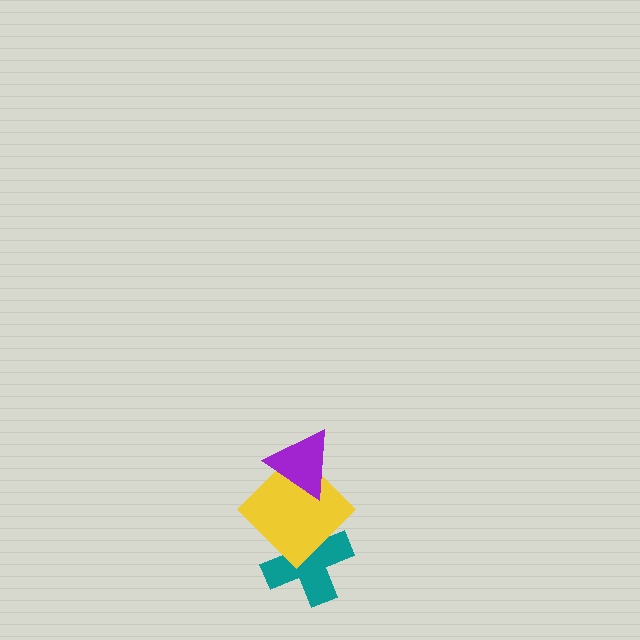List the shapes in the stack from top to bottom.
From top to bottom: the purple triangle, the yellow diamond, the teal cross.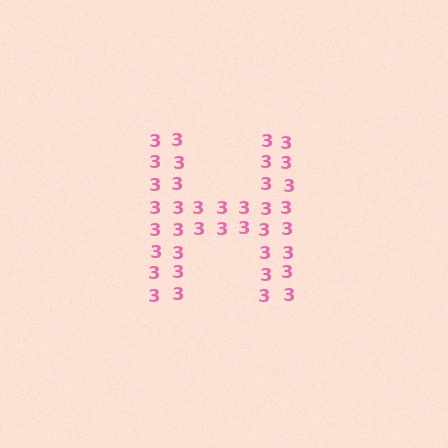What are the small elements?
The small elements are digit 3's.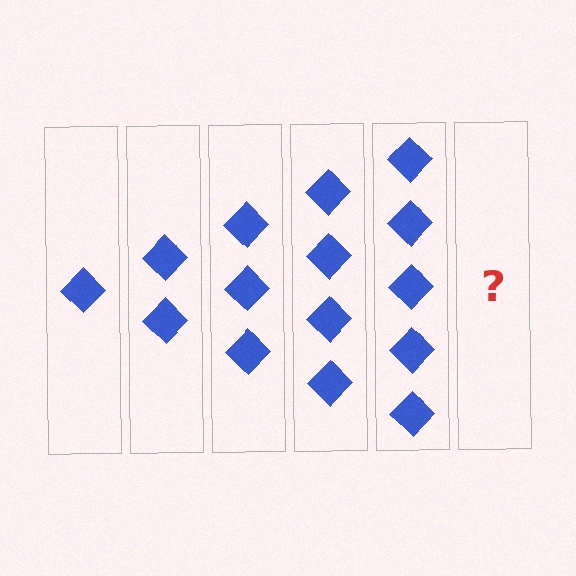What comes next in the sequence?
The next element should be 6 diamonds.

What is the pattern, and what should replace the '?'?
The pattern is that each step adds one more diamond. The '?' should be 6 diamonds.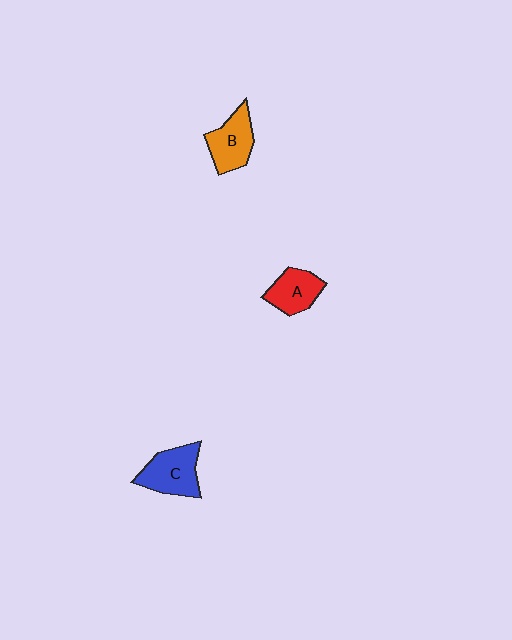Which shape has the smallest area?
Shape A (red).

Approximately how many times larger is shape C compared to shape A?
Approximately 1.3 times.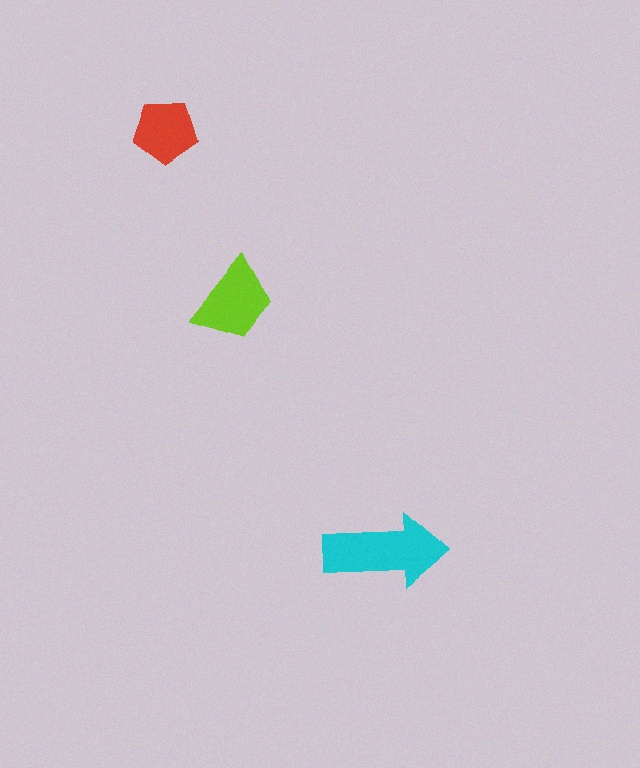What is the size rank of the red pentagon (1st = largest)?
3rd.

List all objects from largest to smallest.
The cyan arrow, the lime trapezoid, the red pentagon.